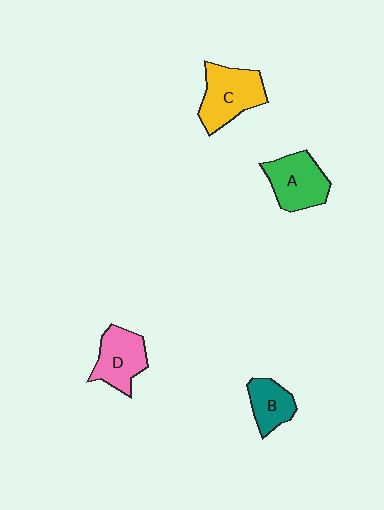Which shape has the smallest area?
Shape B (teal).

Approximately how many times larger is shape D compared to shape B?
Approximately 1.3 times.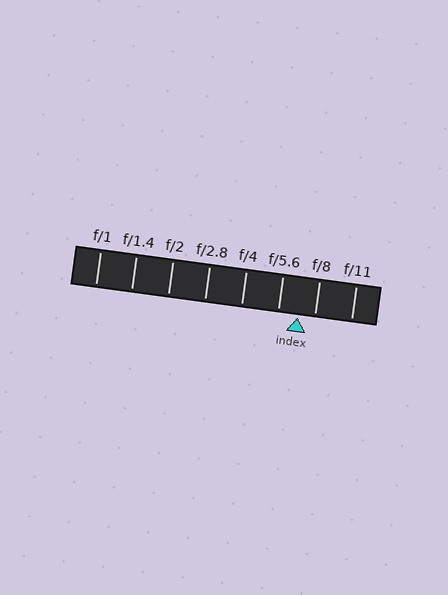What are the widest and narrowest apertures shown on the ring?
The widest aperture shown is f/1 and the narrowest is f/11.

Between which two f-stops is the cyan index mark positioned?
The index mark is between f/5.6 and f/8.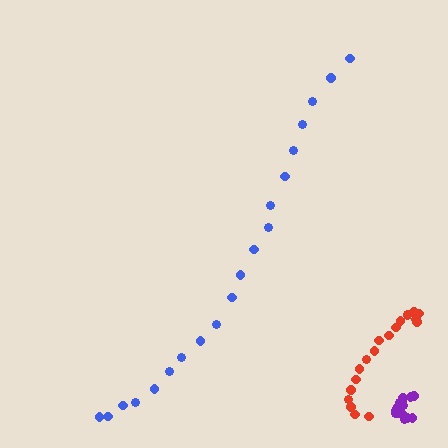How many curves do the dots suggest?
There are 3 distinct paths.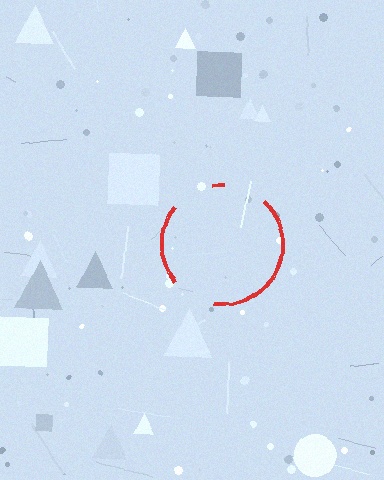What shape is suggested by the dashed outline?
The dashed outline suggests a circle.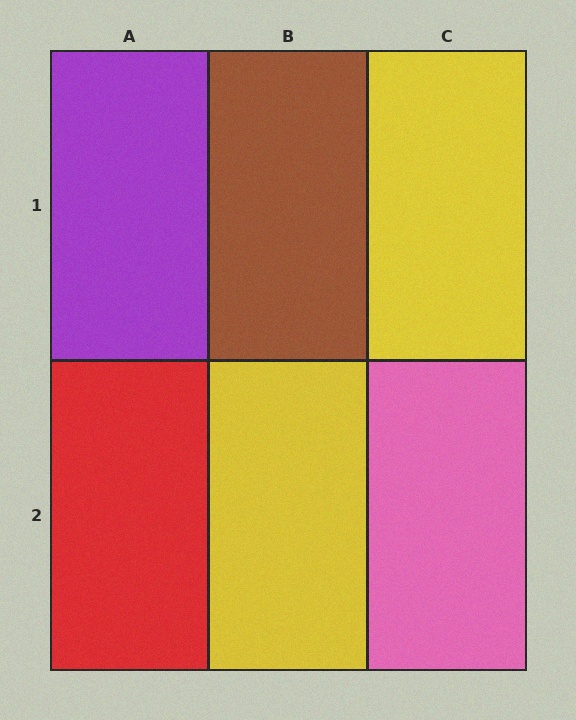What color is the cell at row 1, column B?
Brown.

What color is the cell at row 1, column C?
Yellow.